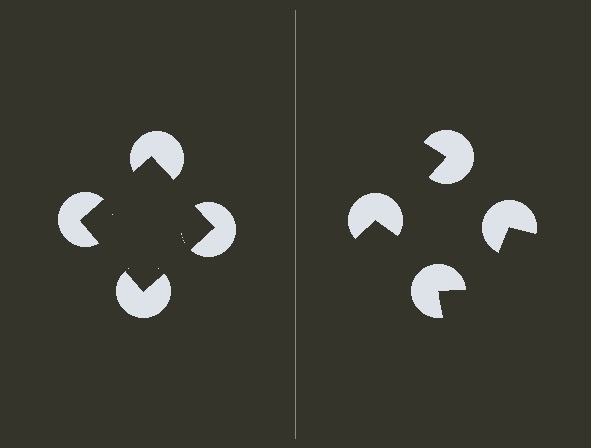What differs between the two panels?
The pac-man discs are positioned identically on both sides; only the wedge orientations differ. On the left they align to a square; on the right they are misaligned.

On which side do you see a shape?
An illusory square appears on the left side. On the right side the wedge cuts are rotated, so no coherent shape forms.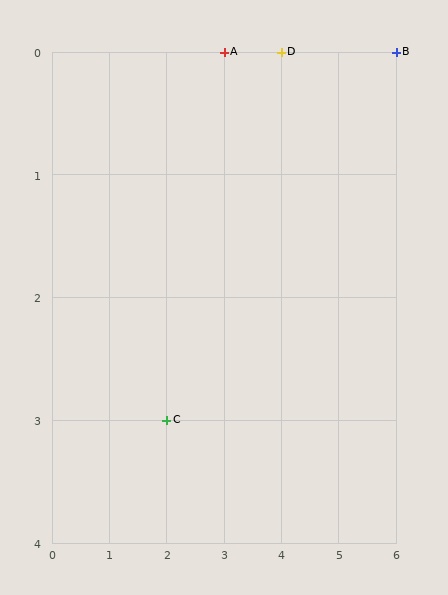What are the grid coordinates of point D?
Point D is at grid coordinates (4, 0).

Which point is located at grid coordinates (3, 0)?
Point A is at (3, 0).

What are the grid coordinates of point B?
Point B is at grid coordinates (6, 0).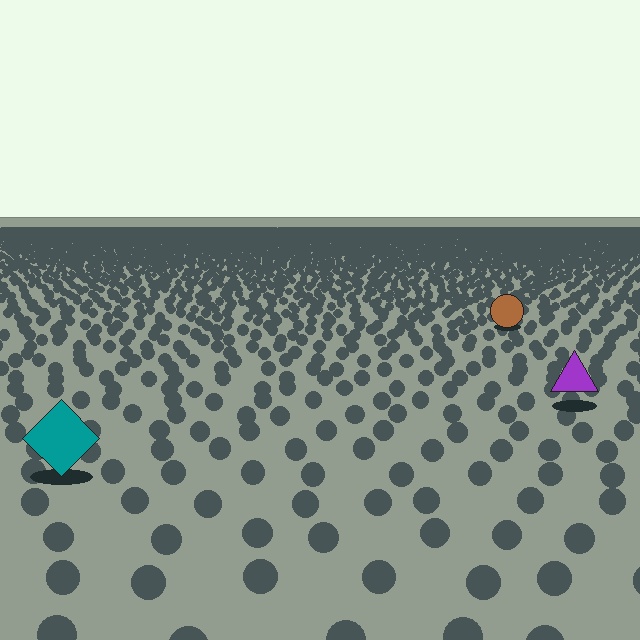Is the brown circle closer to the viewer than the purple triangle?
No. The purple triangle is closer — you can tell from the texture gradient: the ground texture is coarser near it.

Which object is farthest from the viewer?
The brown circle is farthest from the viewer. It appears smaller and the ground texture around it is denser.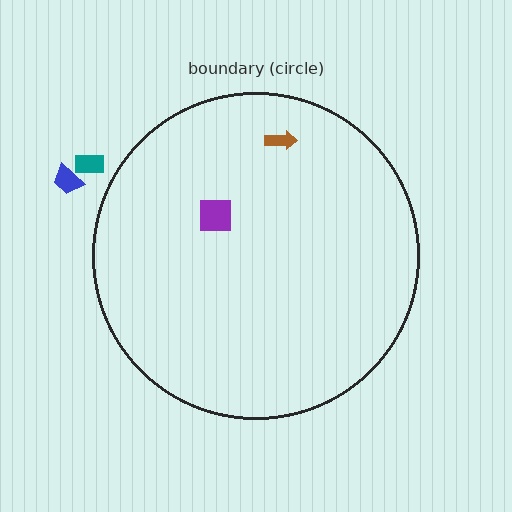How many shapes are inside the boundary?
2 inside, 2 outside.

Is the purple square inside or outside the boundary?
Inside.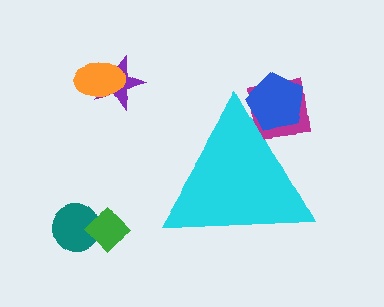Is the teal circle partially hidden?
No, the teal circle is fully visible.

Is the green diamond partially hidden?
No, the green diamond is fully visible.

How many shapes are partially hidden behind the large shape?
2 shapes are partially hidden.